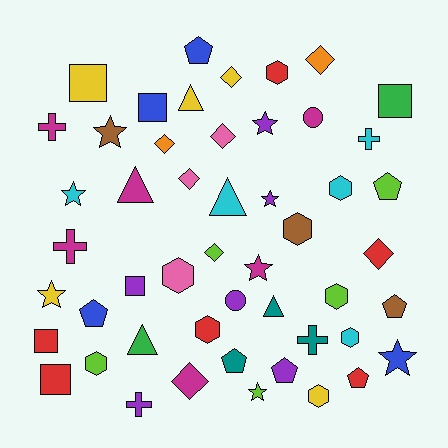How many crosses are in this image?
There are 5 crosses.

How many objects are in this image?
There are 50 objects.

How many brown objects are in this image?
There are 3 brown objects.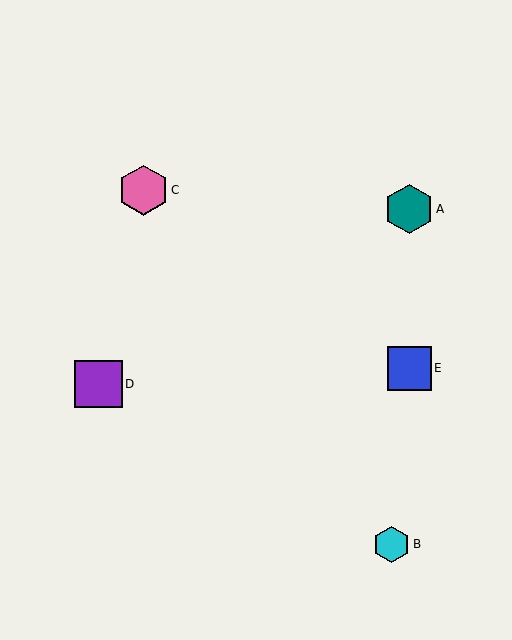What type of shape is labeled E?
Shape E is a blue square.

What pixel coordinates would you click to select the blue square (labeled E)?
Click at (409, 368) to select the blue square E.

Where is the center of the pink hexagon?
The center of the pink hexagon is at (143, 190).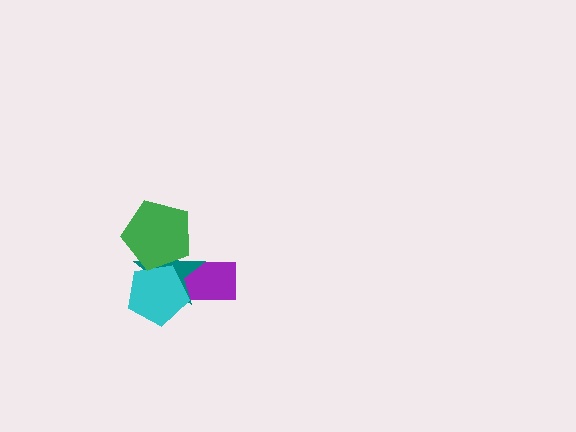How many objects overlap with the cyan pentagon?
3 objects overlap with the cyan pentagon.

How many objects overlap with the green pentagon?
2 objects overlap with the green pentagon.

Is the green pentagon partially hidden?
No, no other shape covers it.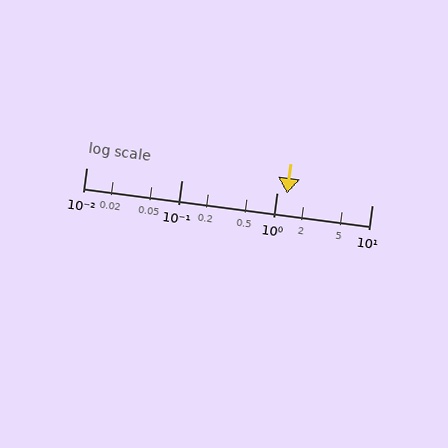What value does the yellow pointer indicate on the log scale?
The pointer indicates approximately 1.3.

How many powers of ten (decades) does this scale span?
The scale spans 3 decades, from 0.01 to 10.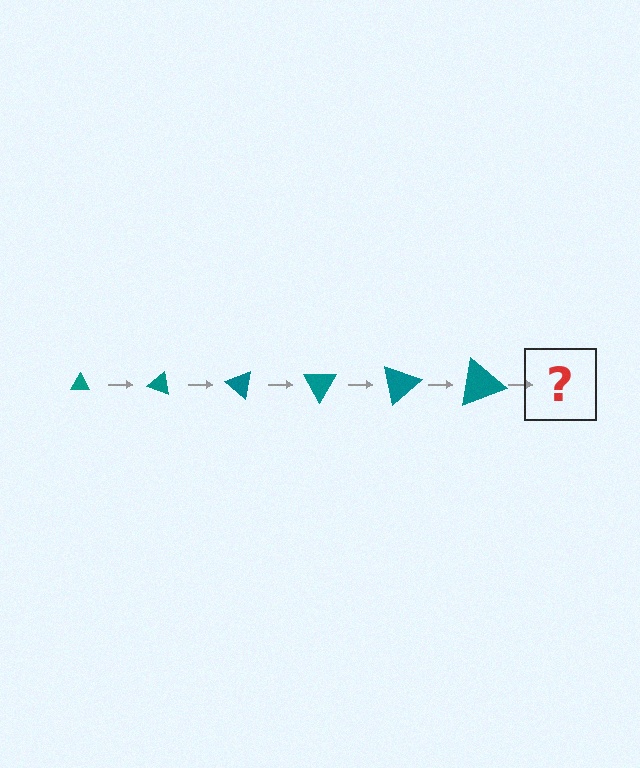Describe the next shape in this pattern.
It should be a triangle, larger than the previous one and rotated 120 degrees from the start.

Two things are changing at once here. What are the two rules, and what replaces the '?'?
The two rules are that the triangle grows larger each step and it rotates 20 degrees each step. The '?' should be a triangle, larger than the previous one and rotated 120 degrees from the start.